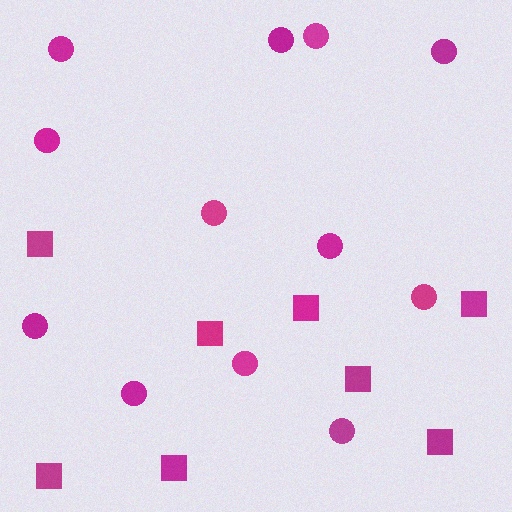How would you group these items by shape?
There are 2 groups: one group of squares (8) and one group of circles (12).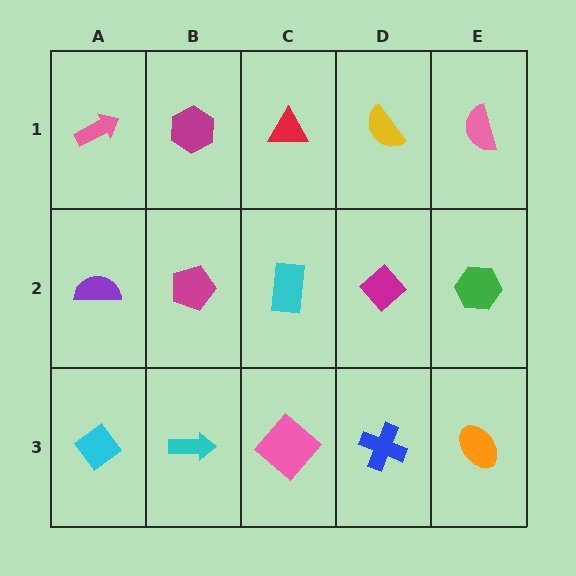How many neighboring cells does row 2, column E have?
3.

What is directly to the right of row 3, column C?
A blue cross.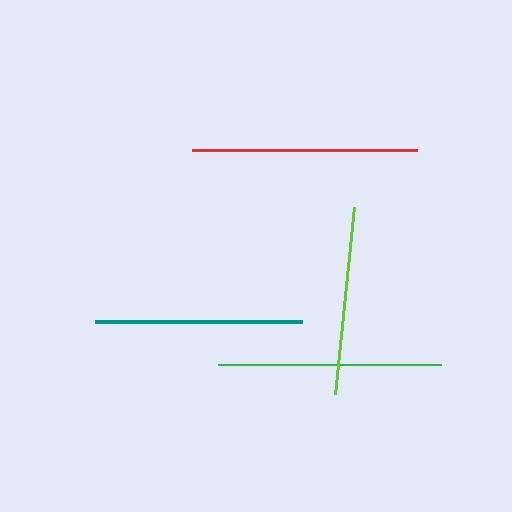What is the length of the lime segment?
The lime segment is approximately 188 pixels long.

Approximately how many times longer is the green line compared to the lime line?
The green line is approximately 1.2 times the length of the lime line.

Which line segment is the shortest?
The lime line is the shortest at approximately 188 pixels.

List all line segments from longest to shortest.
From longest to shortest: red, green, teal, lime.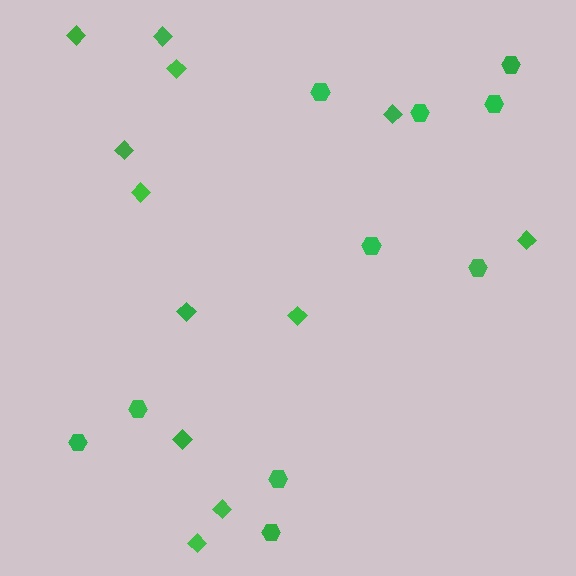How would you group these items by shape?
There are 2 groups: one group of diamonds (12) and one group of hexagons (10).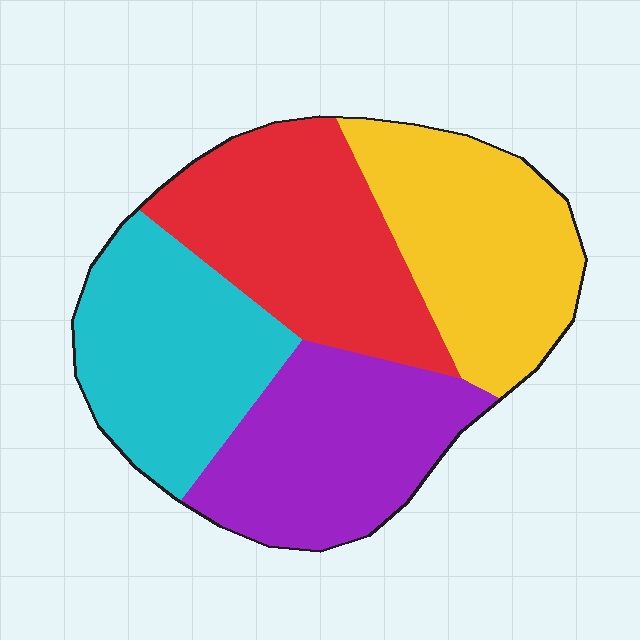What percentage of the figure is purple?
Purple covers about 25% of the figure.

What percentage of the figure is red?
Red covers about 25% of the figure.